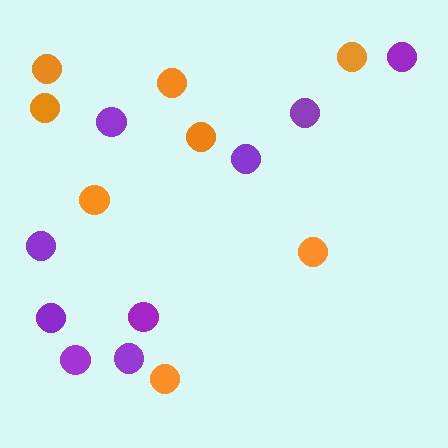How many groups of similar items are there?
There are 2 groups: one group of purple circles (9) and one group of orange circles (8).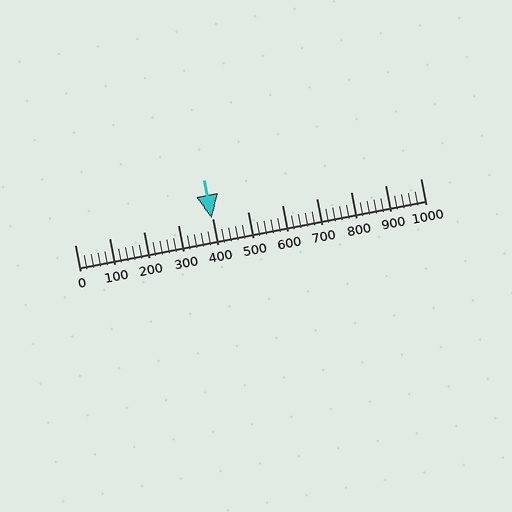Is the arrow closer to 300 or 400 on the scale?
The arrow is closer to 400.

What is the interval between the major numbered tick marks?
The major tick marks are spaced 100 units apart.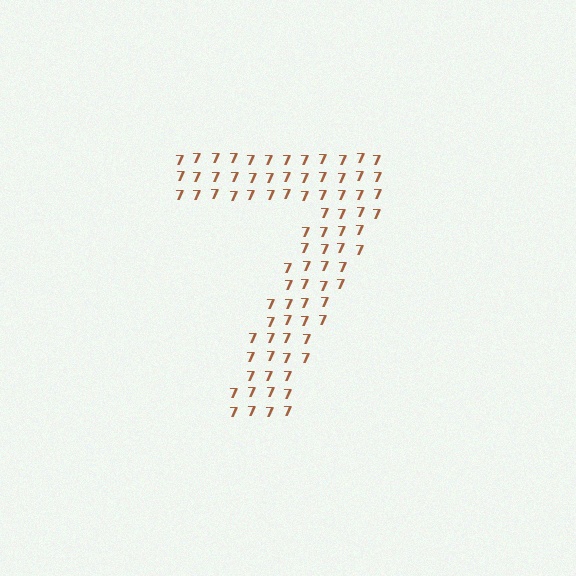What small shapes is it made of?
It is made of small digit 7's.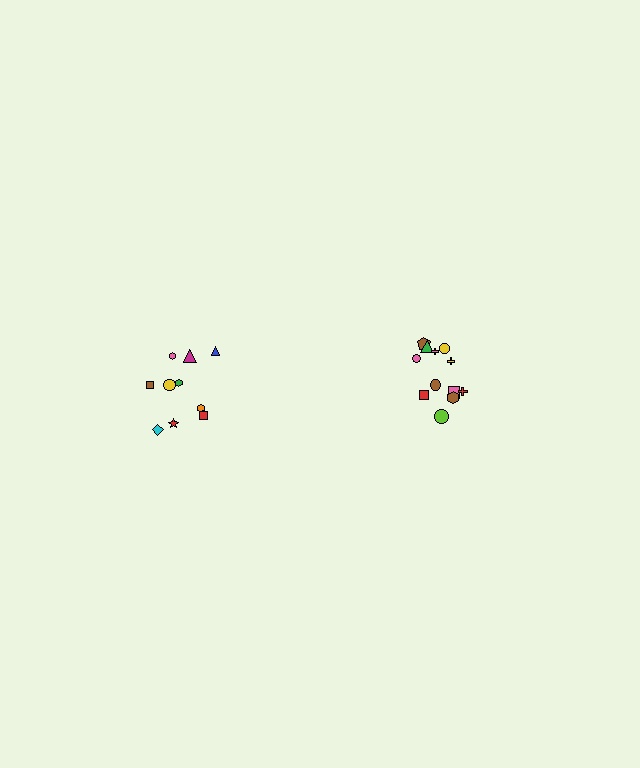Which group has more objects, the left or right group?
The right group.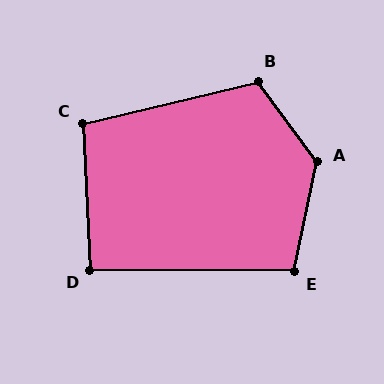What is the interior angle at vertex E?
Approximately 102 degrees (obtuse).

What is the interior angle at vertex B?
Approximately 113 degrees (obtuse).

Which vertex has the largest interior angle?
A, at approximately 132 degrees.